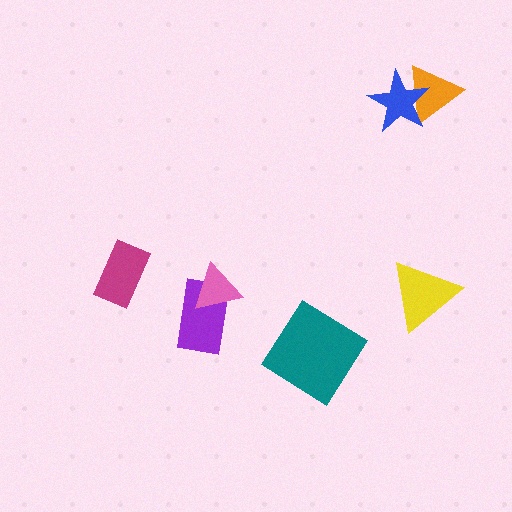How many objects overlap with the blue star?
1 object overlaps with the blue star.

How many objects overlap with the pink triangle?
1 object overlaps with the pink triangle.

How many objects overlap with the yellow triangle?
0 objects overlap with the yellow triangle.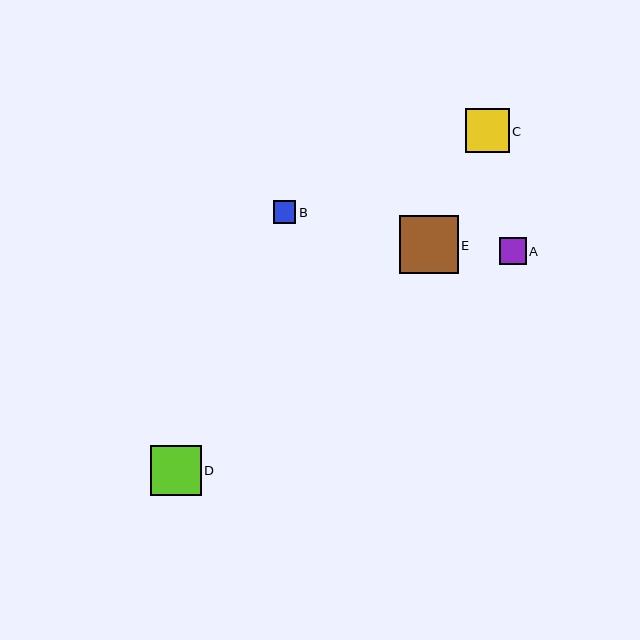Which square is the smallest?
Square B is the smallest with a size of approximately 22 pixels.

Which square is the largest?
Square E is the largest with a size of approximately 59 pixels.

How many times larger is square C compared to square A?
Square C is approximately 1.6 times the size of square A.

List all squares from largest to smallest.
From largest to smallest: E, D, C, A, B.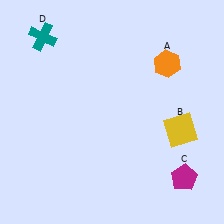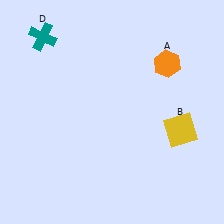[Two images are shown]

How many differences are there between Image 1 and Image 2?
There is 1 difference between the two images.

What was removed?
The magenta pentagon (C) was removed in Image 2.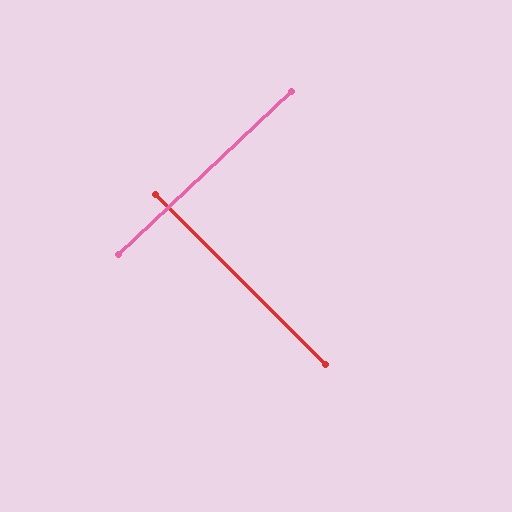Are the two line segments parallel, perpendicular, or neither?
Perpendicular — they meet at approximately 88°.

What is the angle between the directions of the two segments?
Approximately 88 degrees.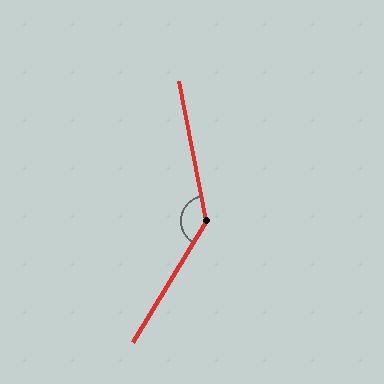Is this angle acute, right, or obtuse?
It is obtuse.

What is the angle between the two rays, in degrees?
Approximately 138 degrees.